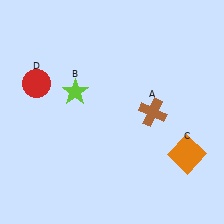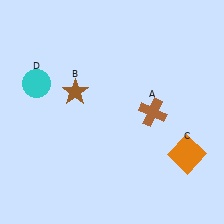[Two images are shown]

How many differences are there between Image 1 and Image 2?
There are 2 differences between the two images.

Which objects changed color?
B changed from lime to brown. D changed from red to cyan.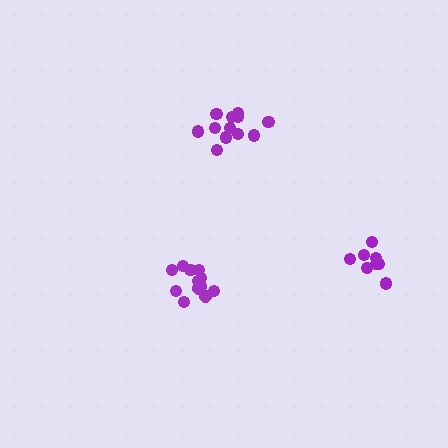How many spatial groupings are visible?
There are 3 spatial groupings.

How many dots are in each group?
Group 1: 12 dots, Group 2: 12 dots, Group 3: 8 dots (32 total).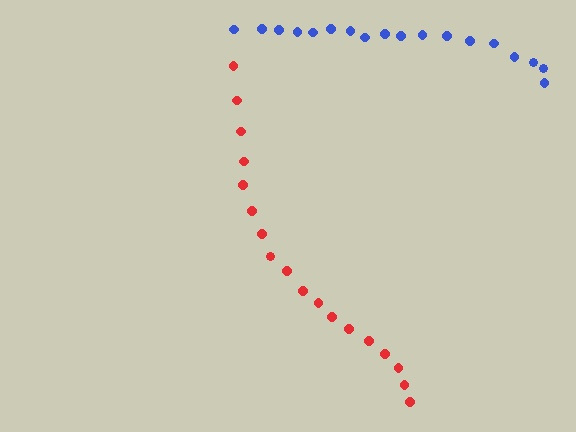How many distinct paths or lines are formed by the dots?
There are 2 distinct paths.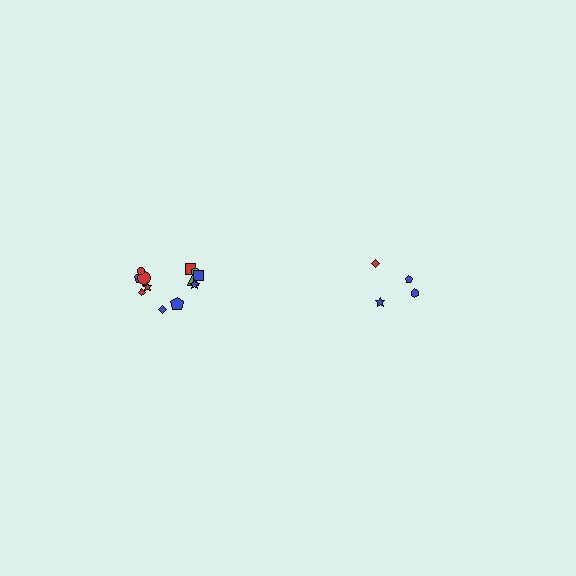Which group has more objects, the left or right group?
The left group.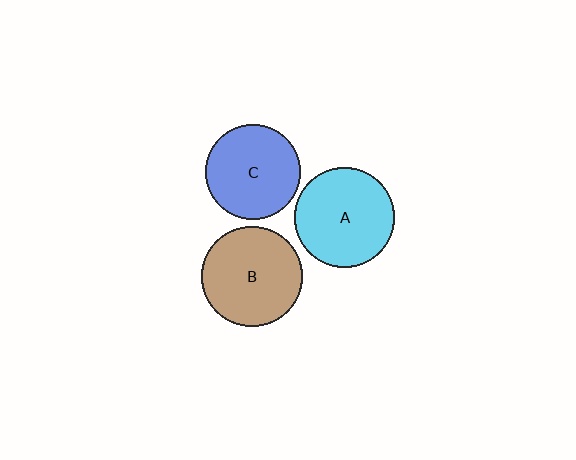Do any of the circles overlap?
No, none of the circles overlap.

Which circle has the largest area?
Circle A (cyan).